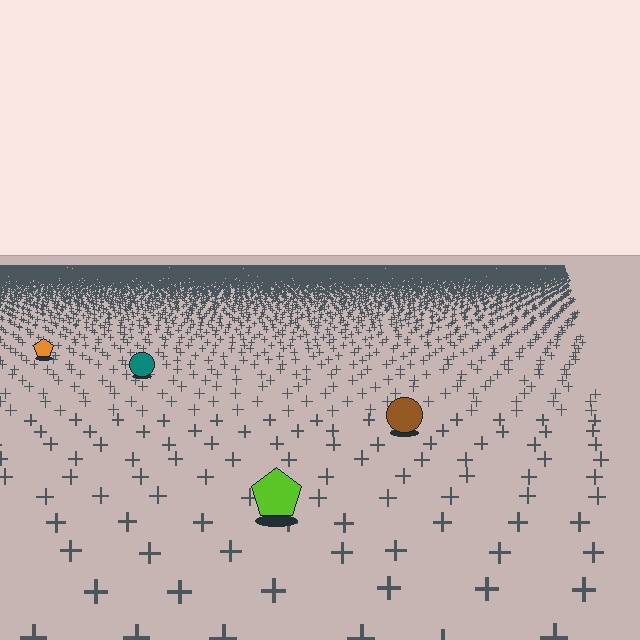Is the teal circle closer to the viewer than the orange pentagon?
Yes. The teal circle is closer — you can tell from the texture gradient: the ground texture is coarser near it.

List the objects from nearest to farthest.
From nearest to farthest: the lime pentagon, the brown circle, the teal circle, the orange pentagon.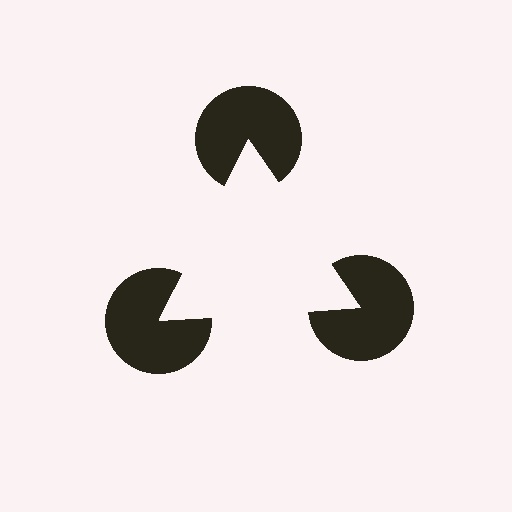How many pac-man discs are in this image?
There are 3 — one at each vertex of the illusory triangle.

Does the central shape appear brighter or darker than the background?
It typically appears slightly brighter than the background, even though no actual brightness change is drawn.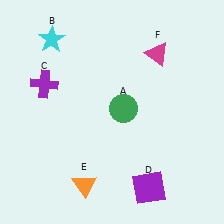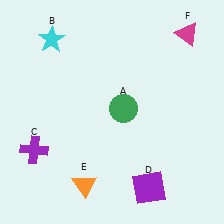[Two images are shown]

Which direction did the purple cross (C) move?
The purple cross (C) moved down.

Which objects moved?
The objects that moved are: the purple cross (C), the magenta triangle (F).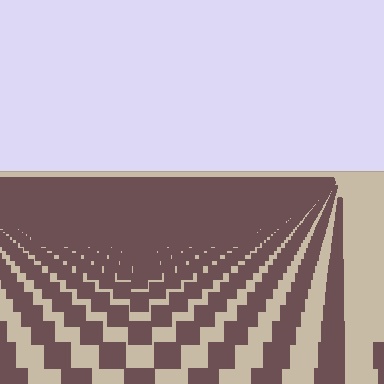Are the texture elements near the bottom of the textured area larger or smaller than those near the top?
Larger. Near the bottom, elements are closer to the viewer and appear at a bigger on-screen size.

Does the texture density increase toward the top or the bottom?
Density increases toward the top.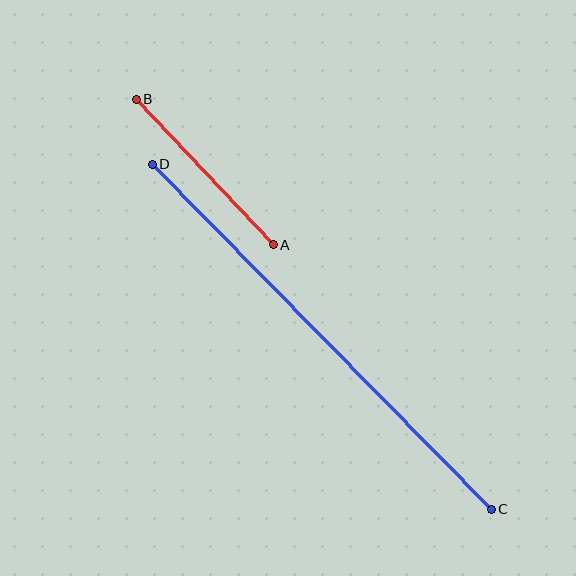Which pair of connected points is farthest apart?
Points C and D are farthest apart.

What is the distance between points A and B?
The distance is approximately 200 pixels.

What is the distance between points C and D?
The distance is approximately 484 pixels.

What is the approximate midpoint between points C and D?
The midpoint is at approximately (322, 337) pixels.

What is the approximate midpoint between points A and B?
The midpoint is at approximately (205, 172) pixels.